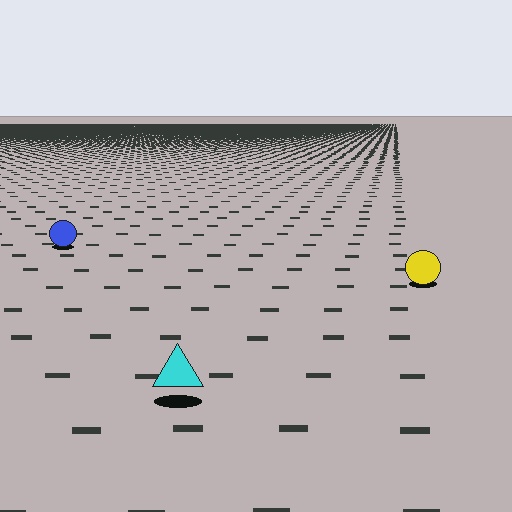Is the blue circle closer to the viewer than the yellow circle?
No. The yellow circle is closer — you can tell from the texture gradient: the ground texture is coarser near it.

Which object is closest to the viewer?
The cyan triangle is closest. The texture marks near it are larger and more spread out.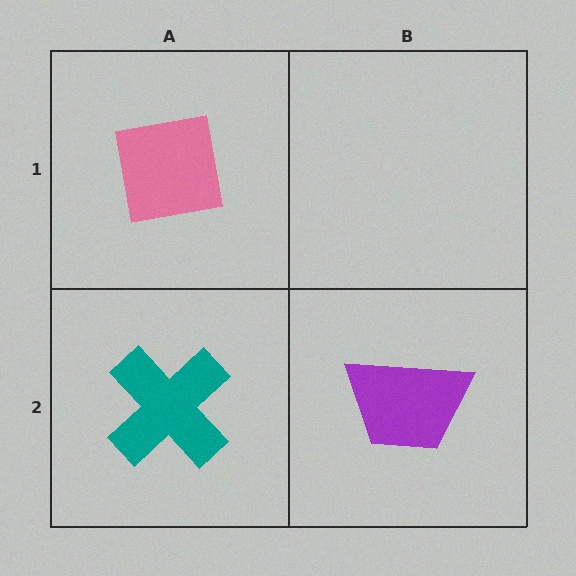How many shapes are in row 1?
1 shape.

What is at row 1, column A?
A pink square.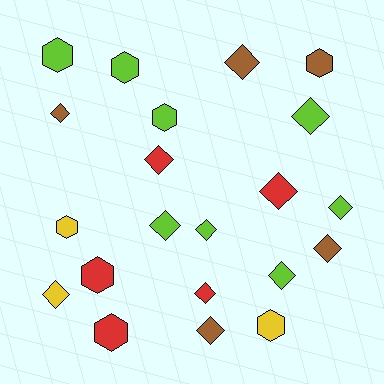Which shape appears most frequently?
Diamond, with 13 objects.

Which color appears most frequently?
Lime, with 8 objects.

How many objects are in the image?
There are 21 objects.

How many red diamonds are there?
There are 3 red diamonds.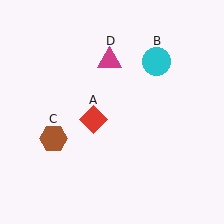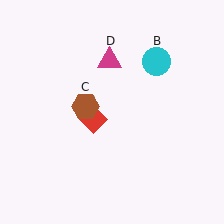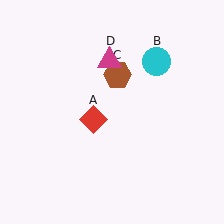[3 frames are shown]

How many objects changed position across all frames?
1 object changed position: brown hexagon (object C).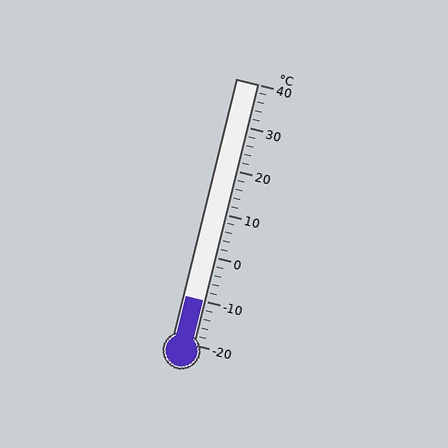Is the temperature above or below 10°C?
The temperature is below 10°C.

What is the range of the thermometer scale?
The thermometer scale ranges from -20°C to 40°C.